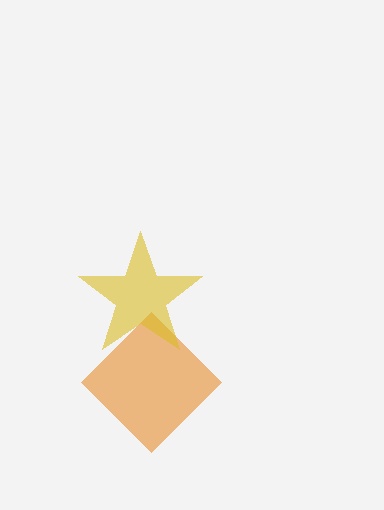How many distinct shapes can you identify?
There are 2 distinct shapes: an orange diamond, a yellow star.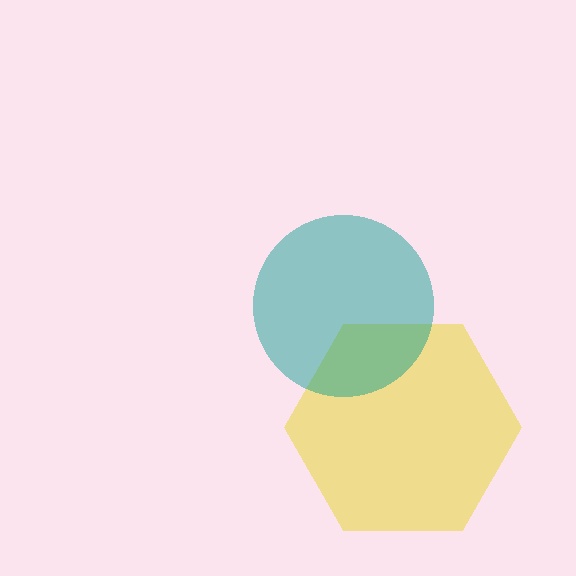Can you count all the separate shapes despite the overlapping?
Yes, there are 2 separate shapes.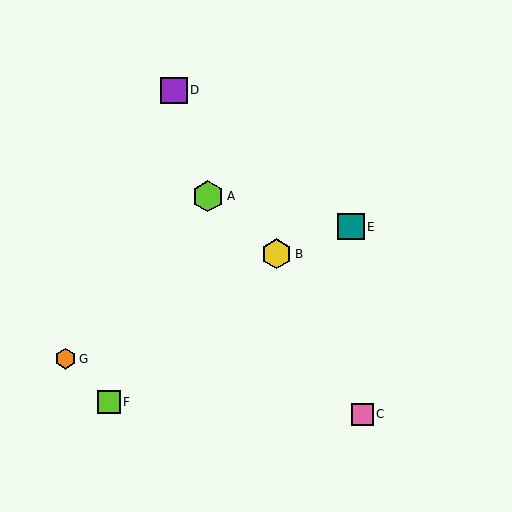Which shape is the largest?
The lime hexagon (labeled A) is the largest.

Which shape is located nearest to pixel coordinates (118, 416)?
The lime square (labeled F) at (109, 402) is nearest to that location.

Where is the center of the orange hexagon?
The center of the orange hexagon is at (65, 359).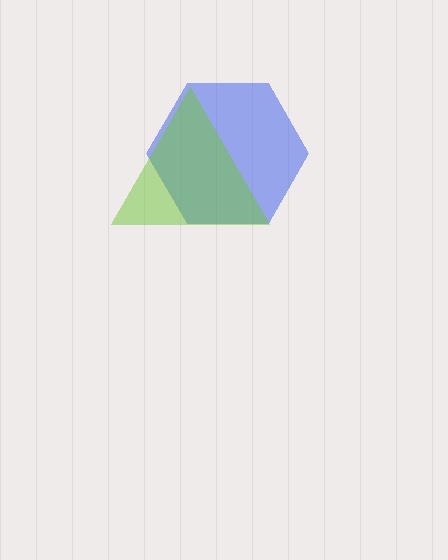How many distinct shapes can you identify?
There are 2 distinct shapes: a blue hexagon, a lime triangle.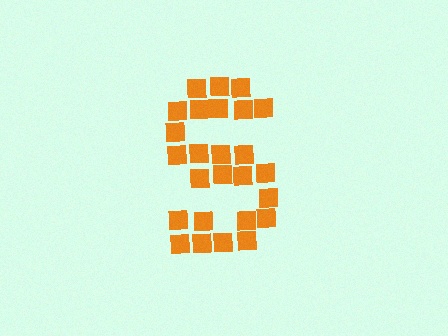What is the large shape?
The large shape is the letter S.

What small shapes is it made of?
It is made of small squares.